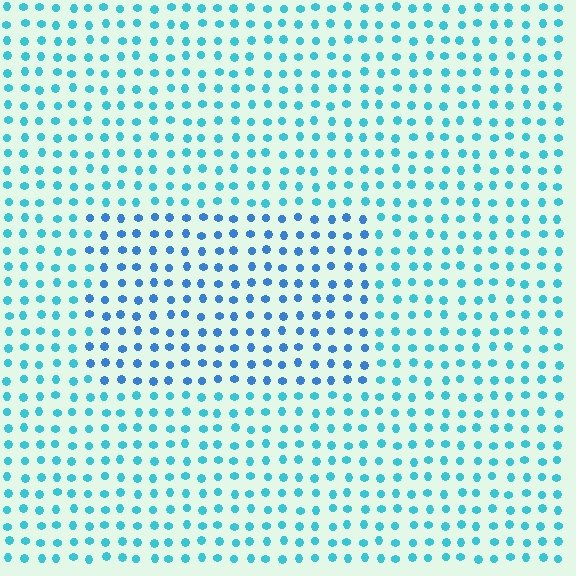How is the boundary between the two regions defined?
The boundary is defined purely by a slight shift in hue (about 27 degrees). Spacing, size, and orientation are identical on both sides.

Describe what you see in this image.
The image is filled with small cyan elements in a uniform arrangement. A rectangle-shaped region is visible where the elements are tinted to a slightly different hue, forming a subtle color boundary.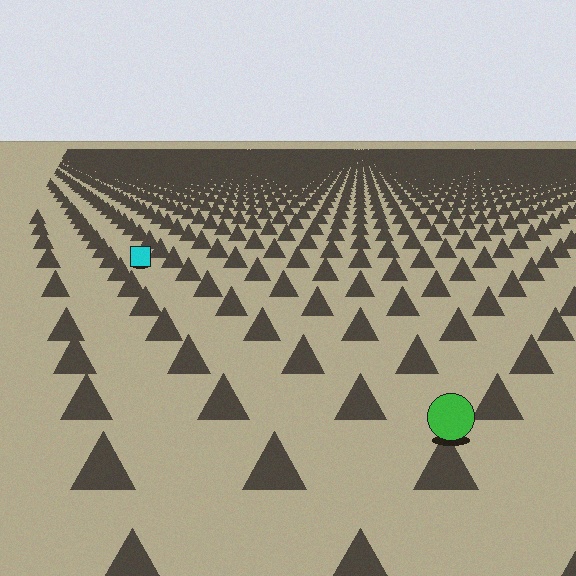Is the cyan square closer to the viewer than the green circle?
No. The green circle is closer — you can tell from the texture gradient: the ground texture is coarser near it.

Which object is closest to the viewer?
The green circle is closest. The texture marks near it are larger and more spread out.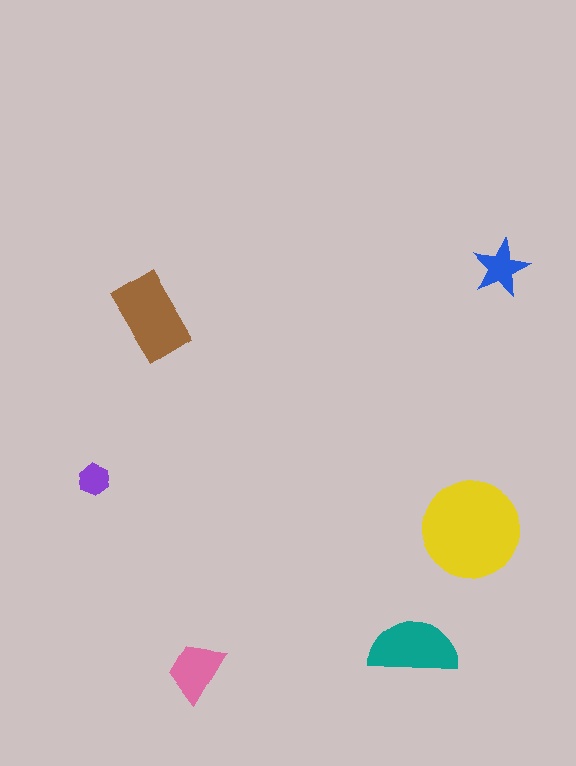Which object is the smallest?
The purple hexagon.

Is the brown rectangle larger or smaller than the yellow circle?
Smaller.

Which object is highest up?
The blue star is topmost.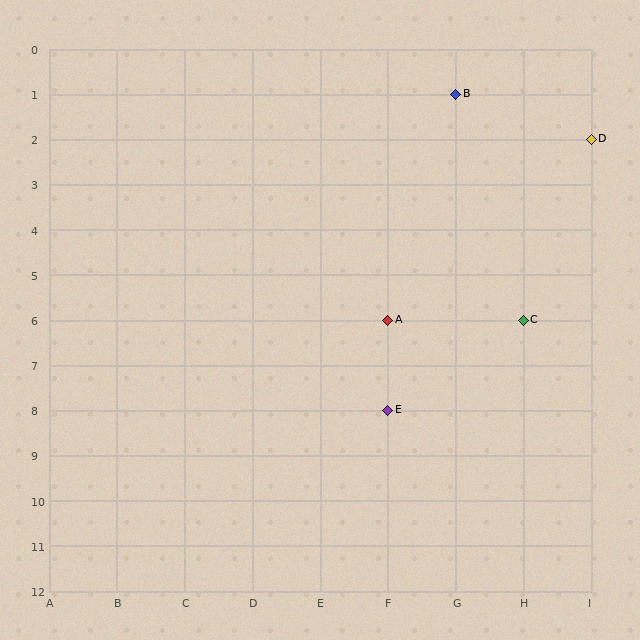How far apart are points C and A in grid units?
Points C and A are 2 columns apart.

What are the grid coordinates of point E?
Point E is at grid coordinates (F, 8).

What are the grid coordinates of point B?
Point B is at grid coordinates (G, 1).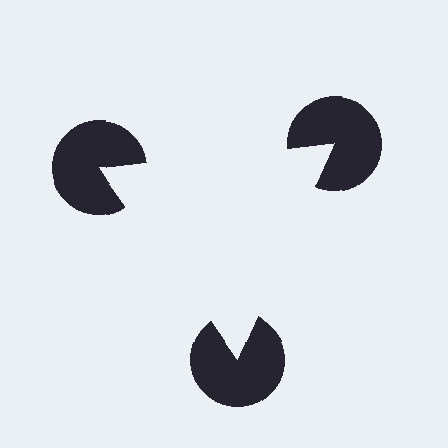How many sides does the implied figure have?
3 sides.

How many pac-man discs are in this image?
There are 3 — one at each vertex of the illusory triangle.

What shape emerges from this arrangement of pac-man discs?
An illusory triangle — its edges are inferred from the aligned wedge cuts in the pac-man discs, not physically drawn.